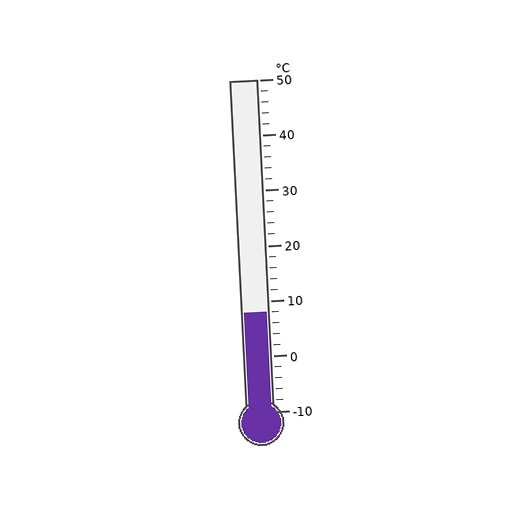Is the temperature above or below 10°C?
The temperature is below 10°C.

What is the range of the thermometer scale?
The thermometer scale ranges from -10°C to 50°C.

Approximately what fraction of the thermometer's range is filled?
The thermometer is filled to approximately 30% of its range.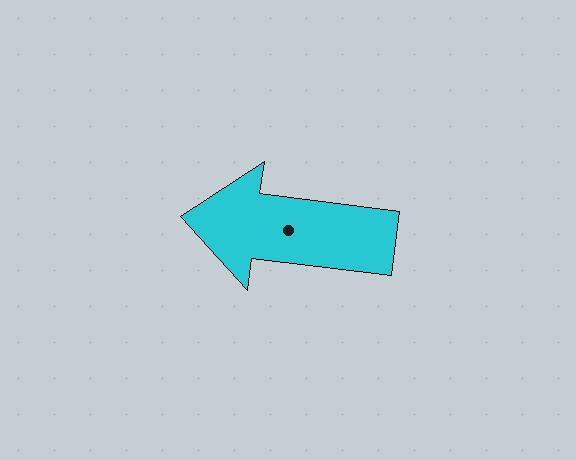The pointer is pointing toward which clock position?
Roughly 9 o'clock.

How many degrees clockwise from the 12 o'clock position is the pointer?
Approximately 277 degrees.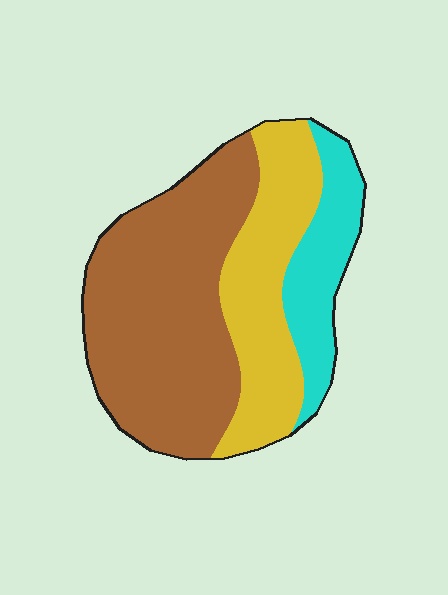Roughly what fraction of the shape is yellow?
Yellow takes up between a sixth and a third of the shape.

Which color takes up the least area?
Cyan, at roughly 20%.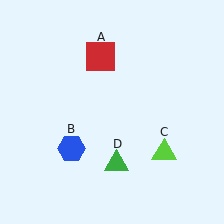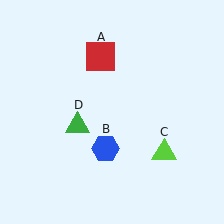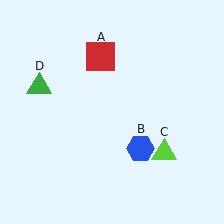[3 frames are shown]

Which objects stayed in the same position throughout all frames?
Red square (object A) and lime triangle (object C) remained stationary.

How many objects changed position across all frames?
2 objects changed position: blue hexagon (object B), green triangle (object D).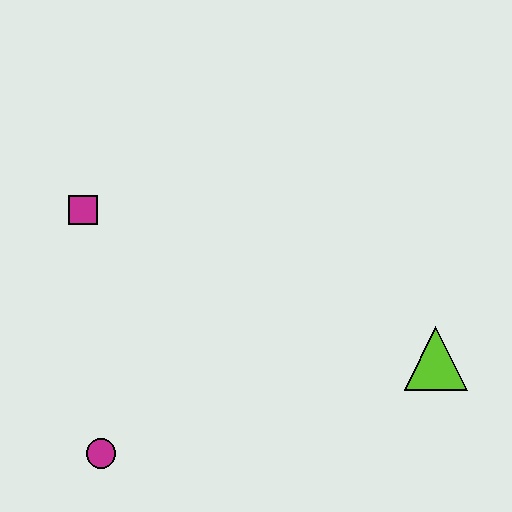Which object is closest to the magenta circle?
The magenta square is closest to the magenta circle.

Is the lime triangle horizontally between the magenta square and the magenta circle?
No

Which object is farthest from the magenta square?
The lime triangle is farthest from the magenta square.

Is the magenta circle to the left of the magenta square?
No